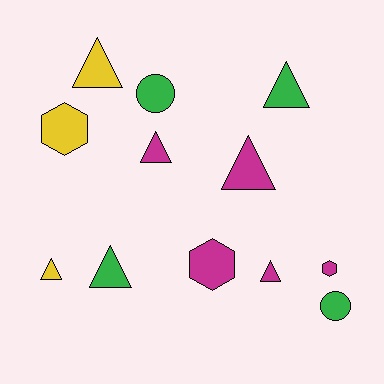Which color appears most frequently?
Magenta, with 5 objects.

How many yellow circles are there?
There are no yellow circles.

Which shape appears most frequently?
Triangle, with 7 objects.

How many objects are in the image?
There are 12 objects.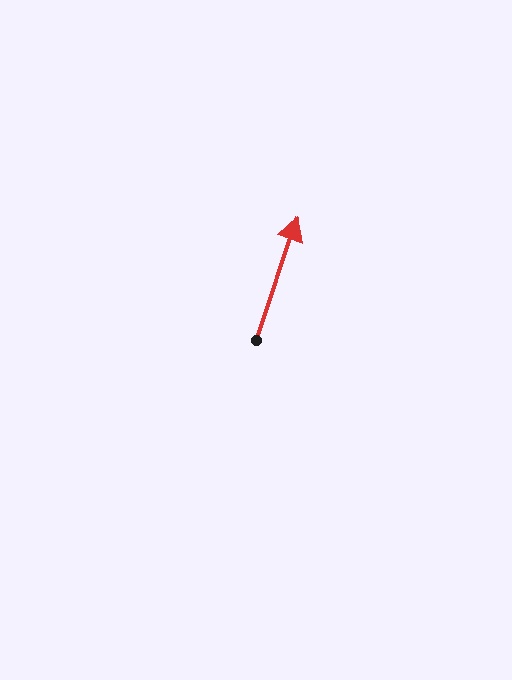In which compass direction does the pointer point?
North.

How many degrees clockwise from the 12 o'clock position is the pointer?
Approximately 19 degrees.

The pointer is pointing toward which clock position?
Roughly 1 o'clock.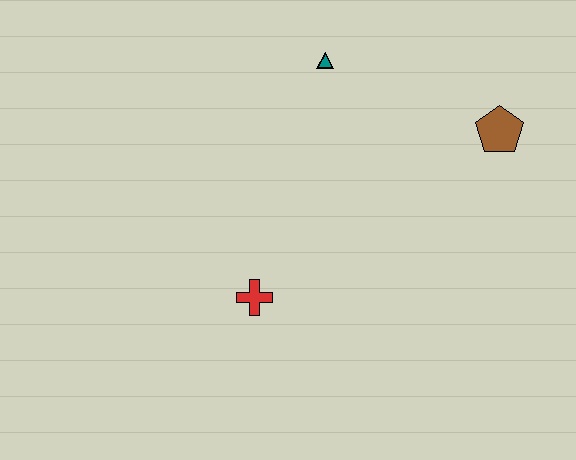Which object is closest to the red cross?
The teal triangle is closest to the red cross.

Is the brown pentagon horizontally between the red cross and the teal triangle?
No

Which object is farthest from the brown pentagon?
The red cross is farthest from the brown pentagon.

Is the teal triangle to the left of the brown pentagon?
Yes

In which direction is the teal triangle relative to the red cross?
The teal triangle is above the red cross.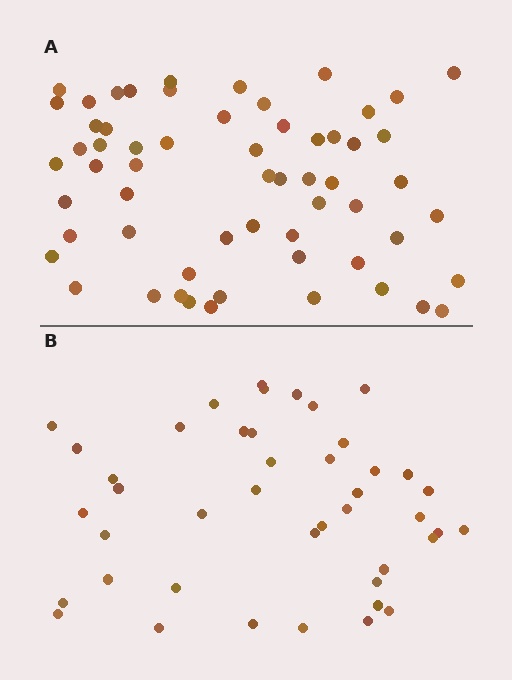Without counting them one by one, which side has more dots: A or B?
Region A (the top region) has more dots.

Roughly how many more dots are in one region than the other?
Region A has approximately 15 more dots than region B.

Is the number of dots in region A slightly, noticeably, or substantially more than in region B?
Region A has noticeably more, but not dramatically so. The ratio is roughly 1.4 to 1.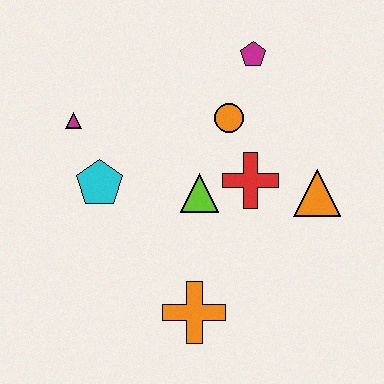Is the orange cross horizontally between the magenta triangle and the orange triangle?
Yes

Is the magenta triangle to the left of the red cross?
Yes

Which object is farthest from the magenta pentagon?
The orange cross is farthest from the magenta pentagon.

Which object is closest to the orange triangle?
The red cross is closest to the orange triangle.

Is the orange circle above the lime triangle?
Yes